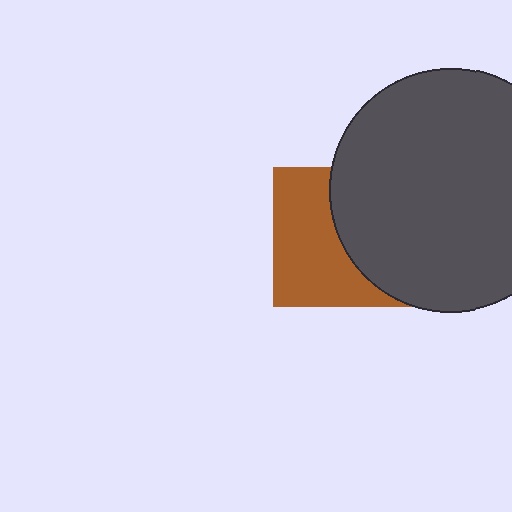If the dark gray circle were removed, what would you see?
You would see the complete brown square.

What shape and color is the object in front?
The object in front is a dark gray circle.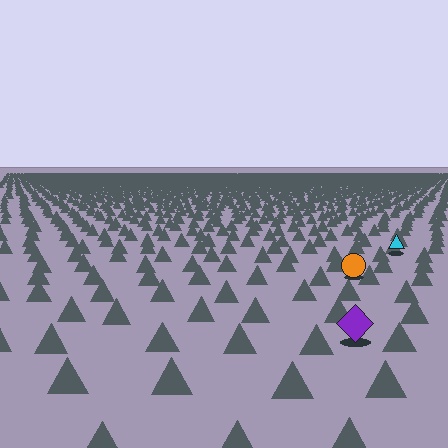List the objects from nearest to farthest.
From nearest to farthest: the purple diamond, the orange circle, the cyan triangle.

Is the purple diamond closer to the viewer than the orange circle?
Yes. The purple diamond is closer — you can tell from the texture gradient: the ground texture is coarser near it.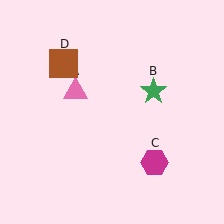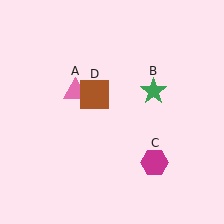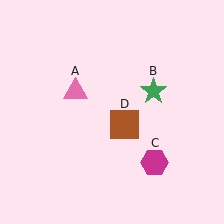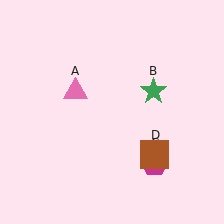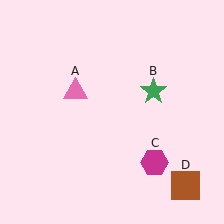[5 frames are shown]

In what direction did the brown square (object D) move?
The brown square (object D) moved down and to the right.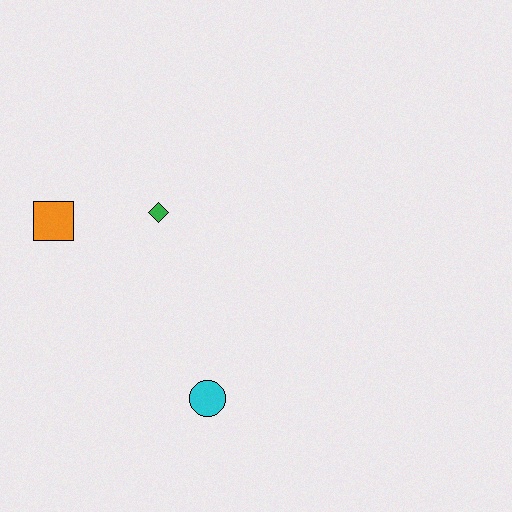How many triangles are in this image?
There are no triangles.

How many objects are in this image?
There are 3 objects.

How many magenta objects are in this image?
There are no magenta objects.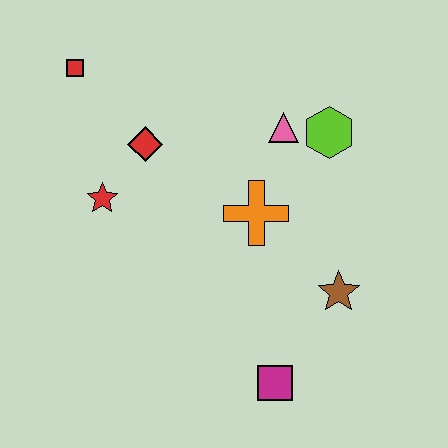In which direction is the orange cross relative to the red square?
The orange cross is to the right of the red square.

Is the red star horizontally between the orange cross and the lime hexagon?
No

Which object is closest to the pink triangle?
The lime hexagon is closest to the pink triangle.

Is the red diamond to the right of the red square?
Yes